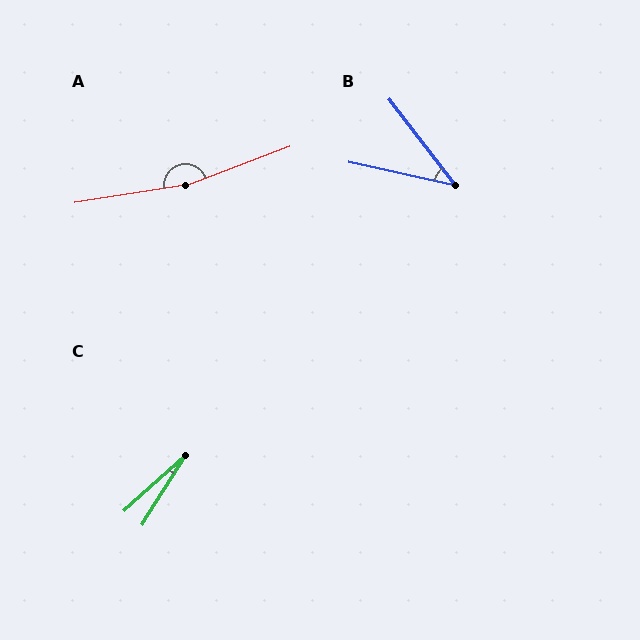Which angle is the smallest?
C, at approximately 16 degrees.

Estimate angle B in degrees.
Approximately 40 degrees.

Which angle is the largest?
A, at approximately 169 degrees.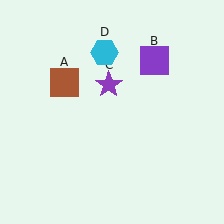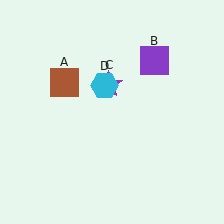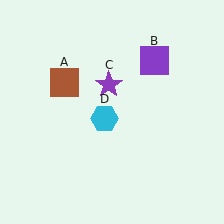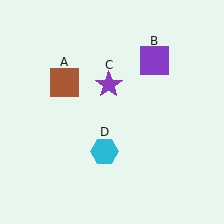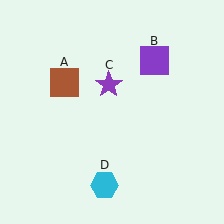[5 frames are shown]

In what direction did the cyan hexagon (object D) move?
The cyan hexagon (object D) moved down.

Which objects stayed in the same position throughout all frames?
Brown square (object A) and purple square (object B) and purple star (object C) remained stationary.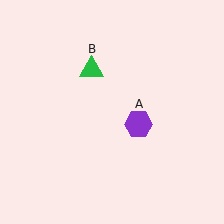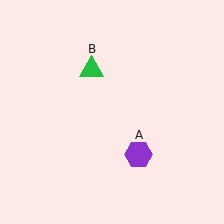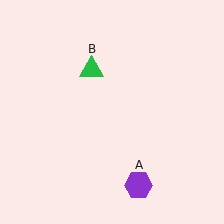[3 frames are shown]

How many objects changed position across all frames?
1 object changed position: purple hexagon (object A).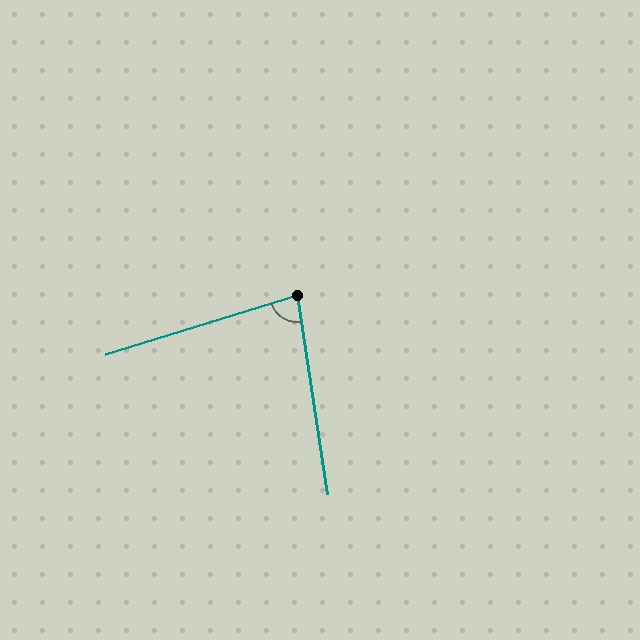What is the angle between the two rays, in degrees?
Approximately 81 degrees.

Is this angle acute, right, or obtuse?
It is acute.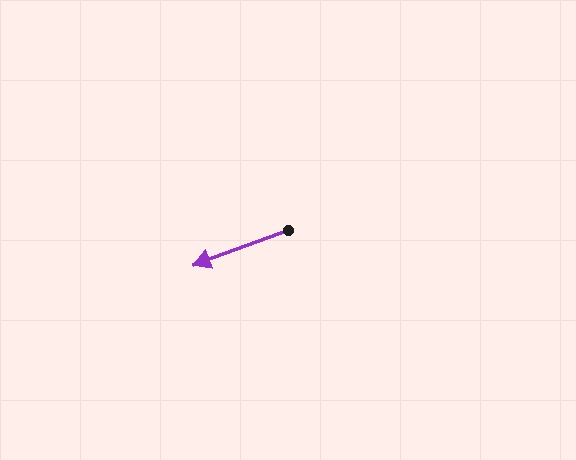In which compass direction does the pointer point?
West.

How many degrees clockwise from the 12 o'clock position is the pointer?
Approximately 250 degrees.